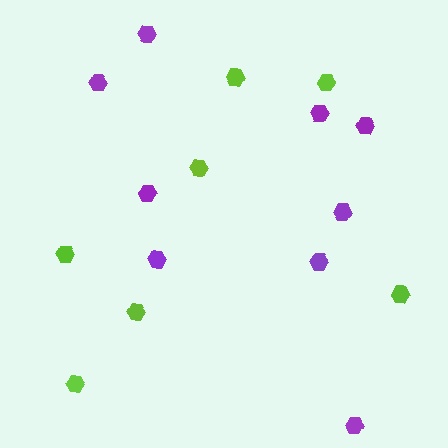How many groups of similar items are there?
There are 2 groups: one group of lime hexagons (7) and one group of purple hexagons (9).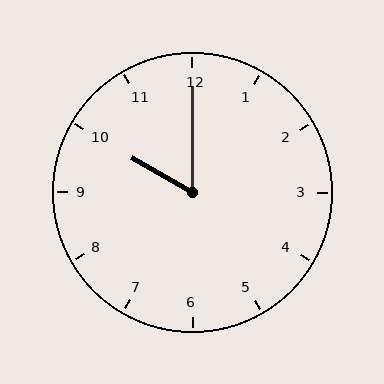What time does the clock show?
10:00.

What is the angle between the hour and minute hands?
Approximately 60 degrees.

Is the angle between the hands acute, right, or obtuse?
It is acute.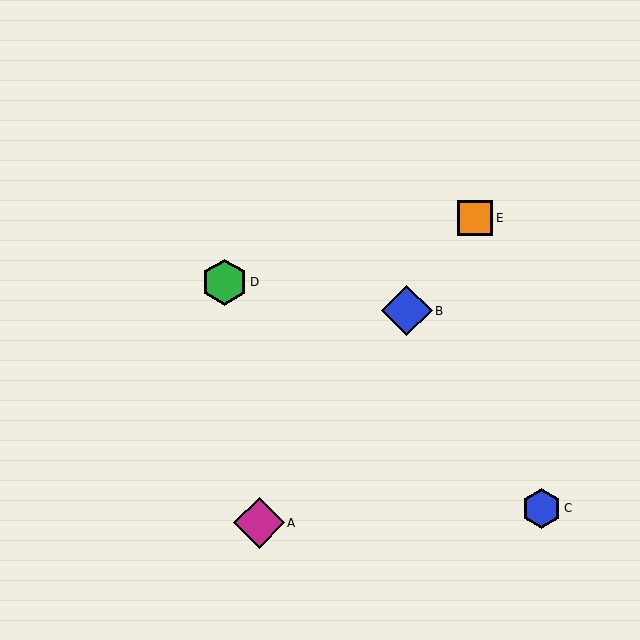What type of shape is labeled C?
Shape C is a blue hexagon.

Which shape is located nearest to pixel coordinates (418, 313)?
The blue diamond (labeled B) at (407, 311) is nearest to that location.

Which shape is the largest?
The magenta diamond (labeled A) is the largest.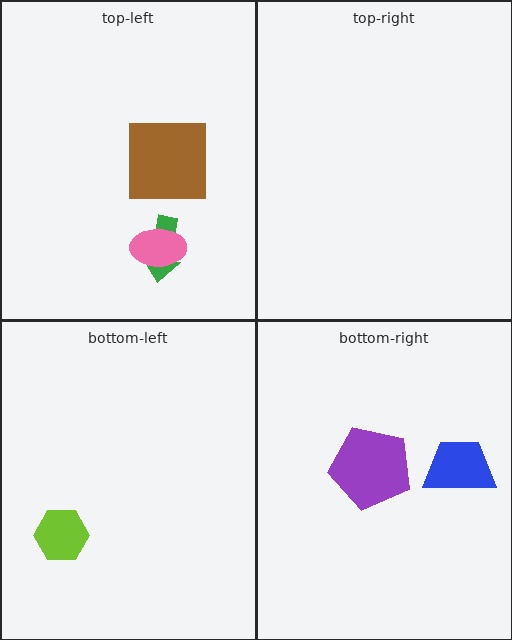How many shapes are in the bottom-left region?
1.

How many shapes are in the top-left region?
3.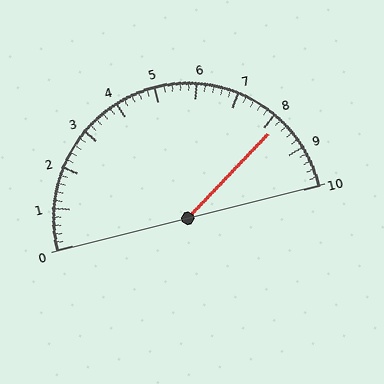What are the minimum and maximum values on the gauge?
The gauge ranges from 0 to 10.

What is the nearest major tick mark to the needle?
The nearest major tick mark is 8.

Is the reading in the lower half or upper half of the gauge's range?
The reading is in the upper half of the range (0 to 10).